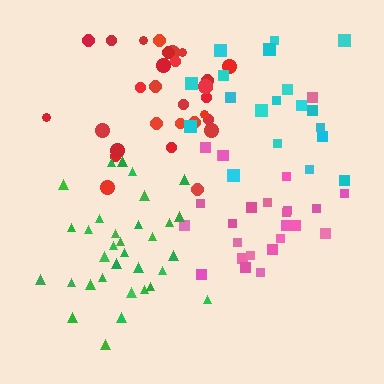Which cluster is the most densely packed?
Green.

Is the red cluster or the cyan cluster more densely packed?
Red.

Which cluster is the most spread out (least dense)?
Cyan.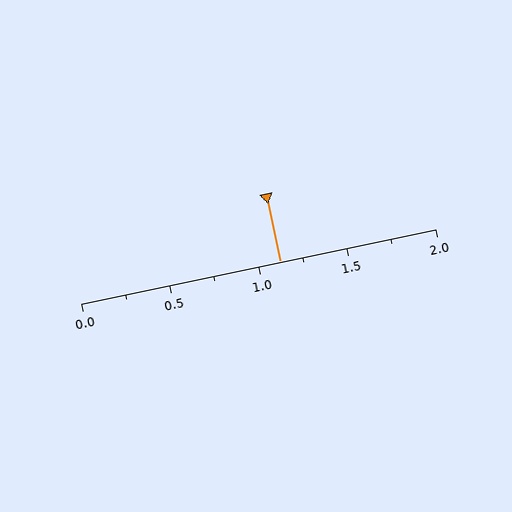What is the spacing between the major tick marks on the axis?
The major ticks are spaced 0.5 apart.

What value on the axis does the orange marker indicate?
The marker indicates approximately 1.12.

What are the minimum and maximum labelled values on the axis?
The axis runs from 0.0 to 2.0.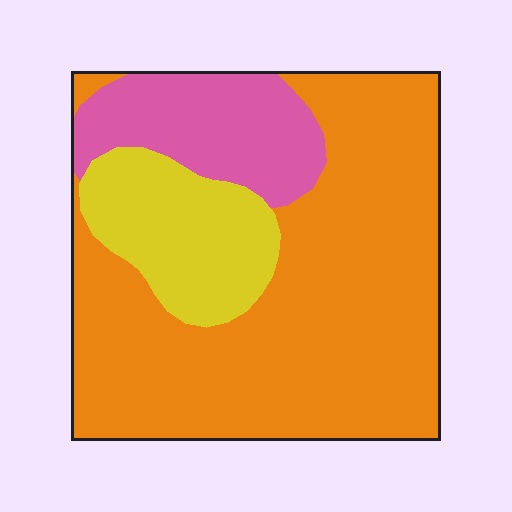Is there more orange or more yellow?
Orange.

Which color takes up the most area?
Orange, at roughly 65%.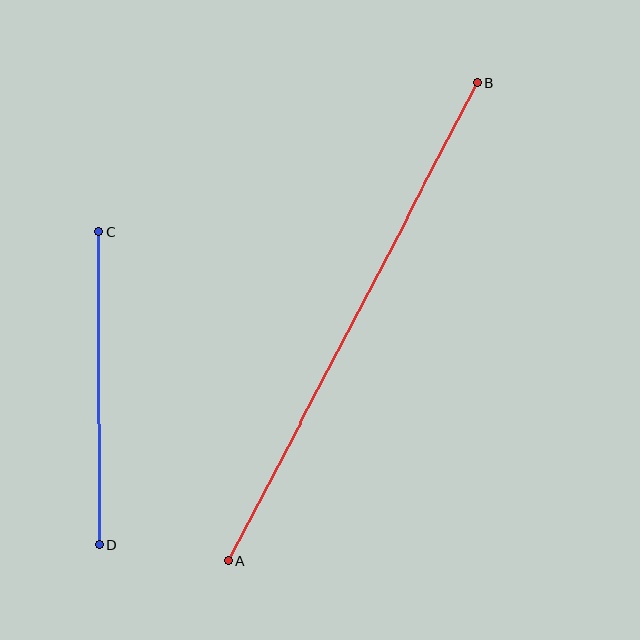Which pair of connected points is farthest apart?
Points A and B are farthest apart.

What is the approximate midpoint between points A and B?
The midpoint is at approximately (353, 322) pixels.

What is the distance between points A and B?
The distance is approximately 539 pixels.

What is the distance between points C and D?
The distance is approximately 313 pixels.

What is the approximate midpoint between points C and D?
The midpoint is at approximately (99, 388) pixels.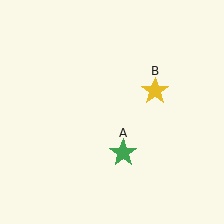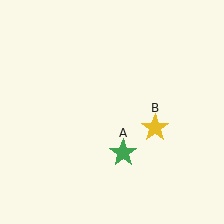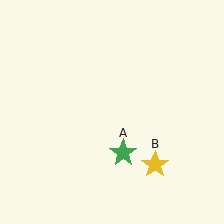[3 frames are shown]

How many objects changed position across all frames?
1 object changed position: yellow star (object B).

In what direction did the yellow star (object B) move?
The yellow star (object B) moved down.